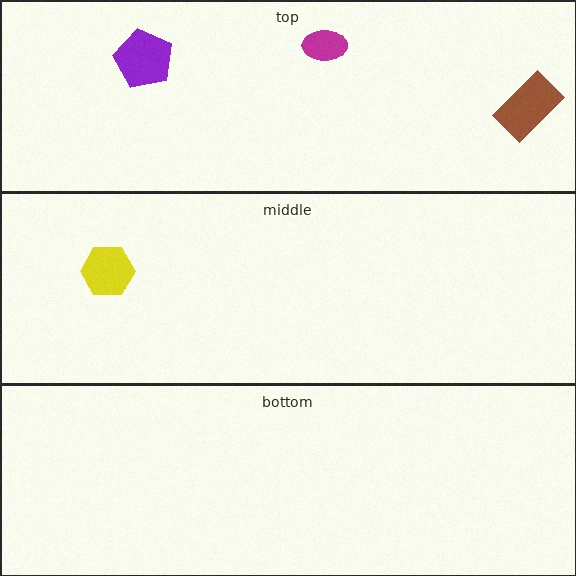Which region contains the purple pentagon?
The top region.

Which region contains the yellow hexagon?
The middle region.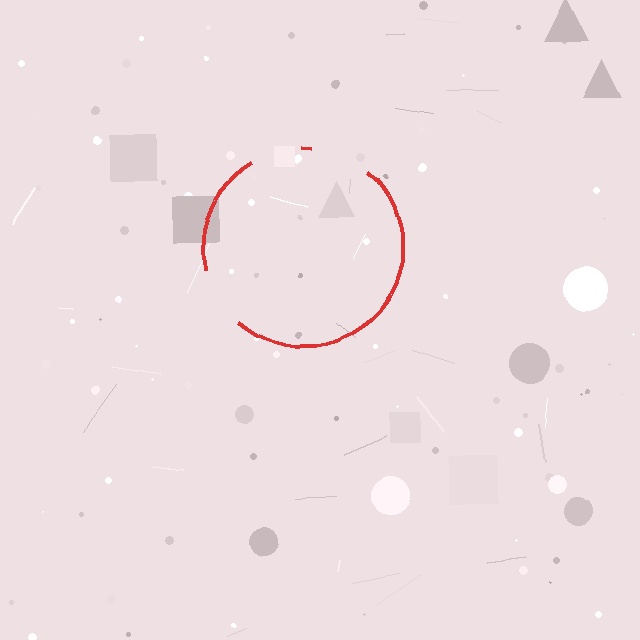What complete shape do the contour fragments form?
The contour fragments form a circle.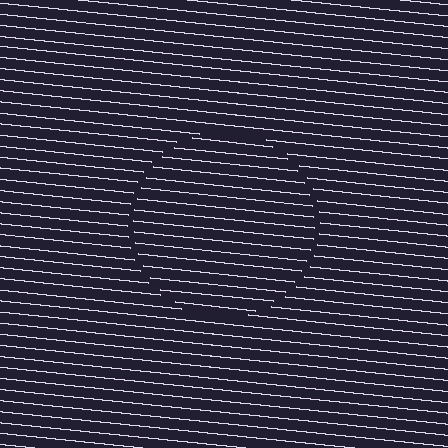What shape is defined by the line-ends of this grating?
An illusory circle. The interior of the shape contains the same grating, shifted by half a period — the contour is defined by the phase discontinuity where line-ends from the inner and outer gratings abut.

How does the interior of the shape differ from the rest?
The interior of the shape contains the same grating, shifted by half a period — the contour is defined by the phase discontinuity where line-ends from the inner and outer gratings abut.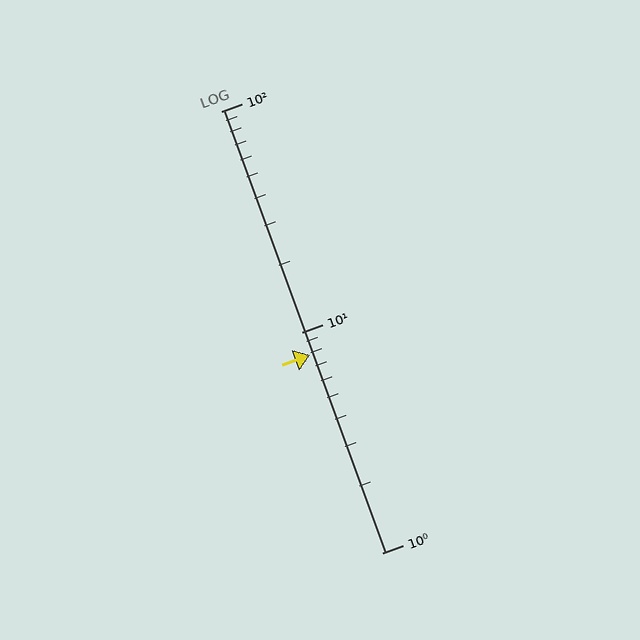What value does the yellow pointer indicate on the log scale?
The pointer indicates approximately 7.9.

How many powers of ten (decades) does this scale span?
The scale spans 2 decades, from 1 to 100.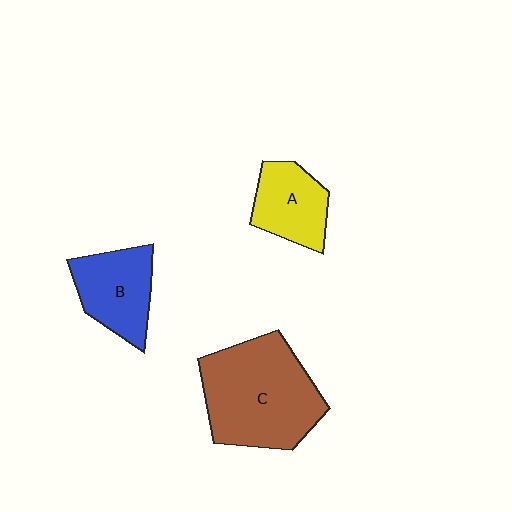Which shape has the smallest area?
Shape A (yellow).